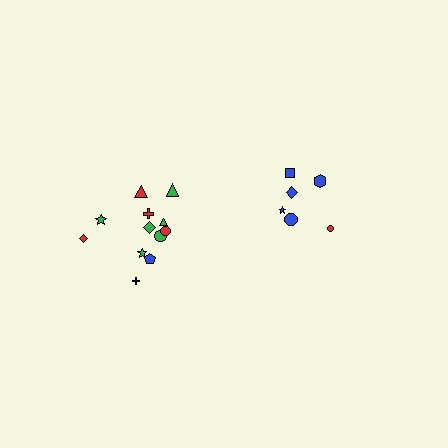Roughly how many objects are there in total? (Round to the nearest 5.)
Roughly 20 objects in total.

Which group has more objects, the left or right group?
The left group.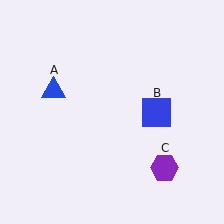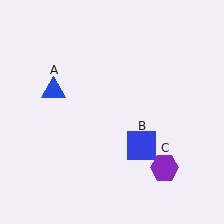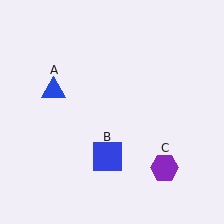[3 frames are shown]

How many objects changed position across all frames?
1 object changed position: blue square (object B).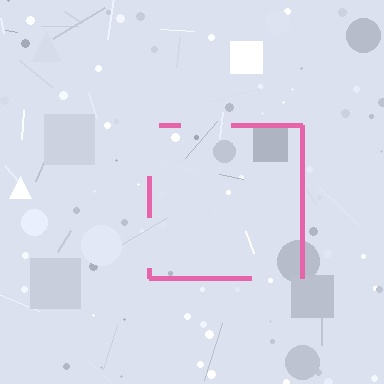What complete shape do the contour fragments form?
The contour fragments form a square.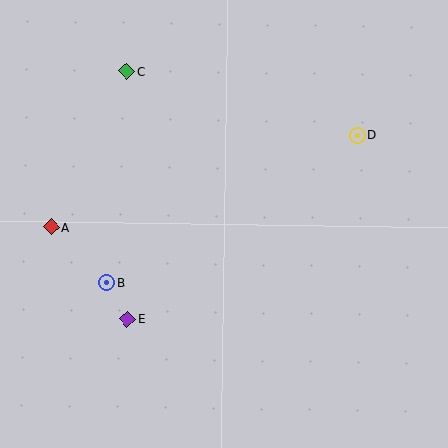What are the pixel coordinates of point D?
Point D is at (358, 135).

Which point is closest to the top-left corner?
Point C is closest to the top-left corner.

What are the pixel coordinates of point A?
Point A is at (51, 227).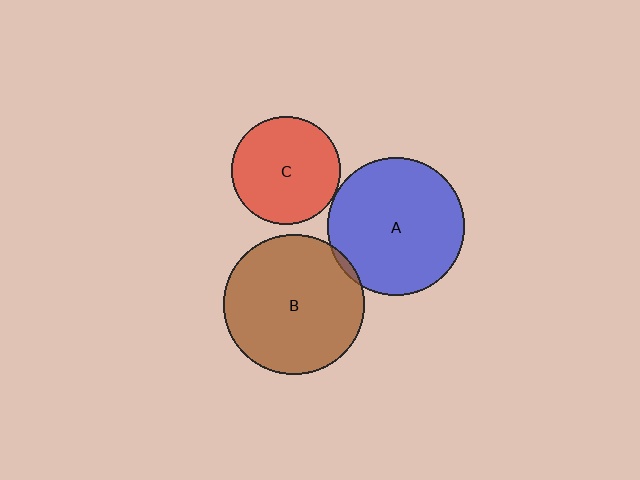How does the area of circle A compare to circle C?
Approximately 1.6 times.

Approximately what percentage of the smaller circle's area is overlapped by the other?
Approximately 5%.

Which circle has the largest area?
Circle B (brown).